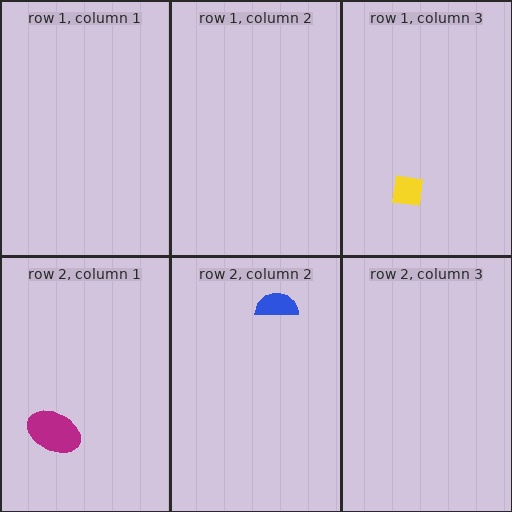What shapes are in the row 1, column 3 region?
The yellow square.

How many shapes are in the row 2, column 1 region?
1.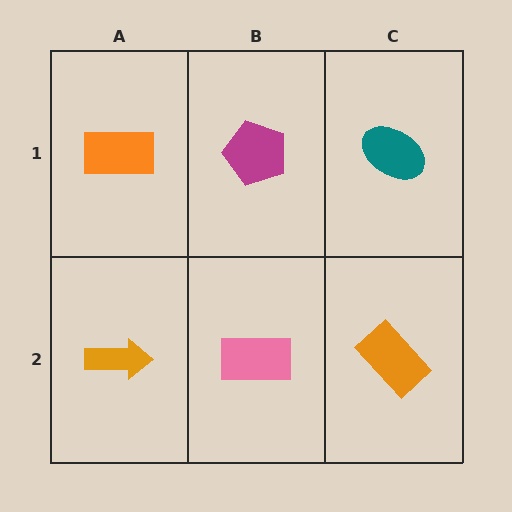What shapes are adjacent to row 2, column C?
A teal ellipse (row 1, column C), a pink rectangle (row 2, column B).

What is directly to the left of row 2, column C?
A pink rectangle.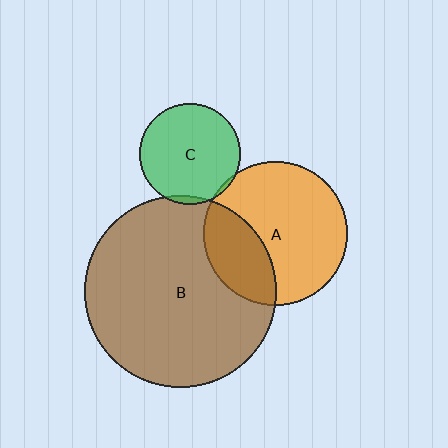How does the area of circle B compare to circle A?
Approximately 1.8 times.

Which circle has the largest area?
Circle B (brown).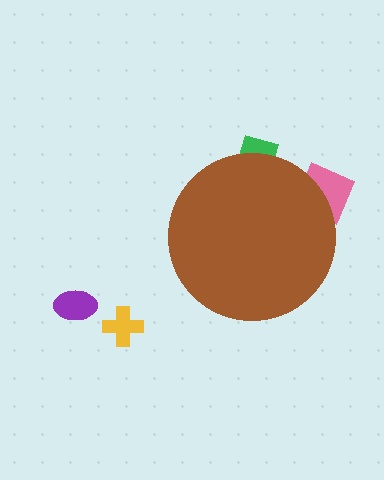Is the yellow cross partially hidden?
No, the yellow cross is fully visible.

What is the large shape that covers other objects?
A brown circle.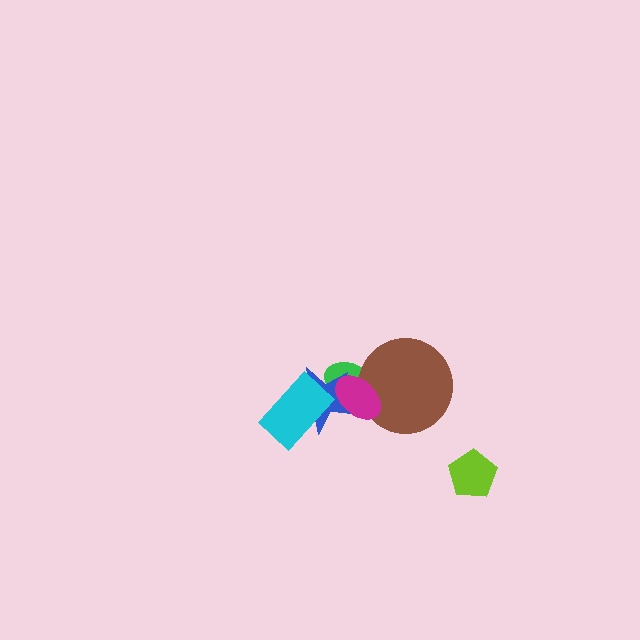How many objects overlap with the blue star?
3 objects overlap with the blue star.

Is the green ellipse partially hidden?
Yes, it is partially covered by another shape.